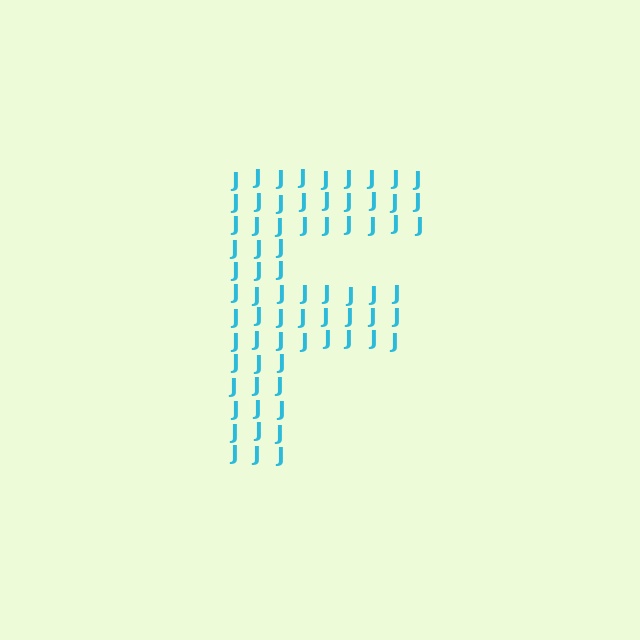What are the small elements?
The small elements are letter J's.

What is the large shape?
The large shape is the letter F.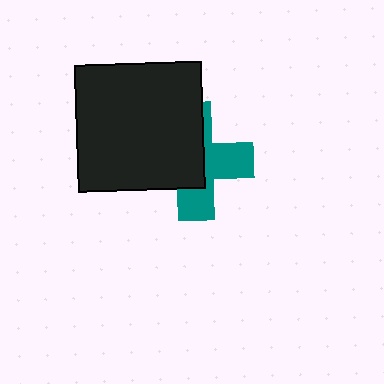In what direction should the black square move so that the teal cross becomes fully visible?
The black square should move left. That is the shortest direction to clear the overlap and leave the teal cross fully visible.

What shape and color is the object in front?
The object in front is a black square.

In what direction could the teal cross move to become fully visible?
The teal cross could move right. That would shift it out from behind the black square entirely.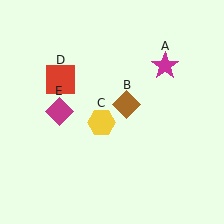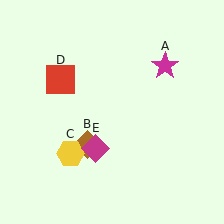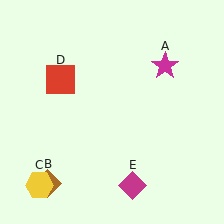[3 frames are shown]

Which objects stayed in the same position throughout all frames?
Magenta star (object A) and red square (object D) remained stationary.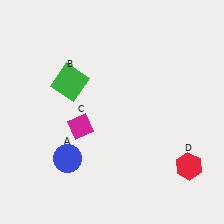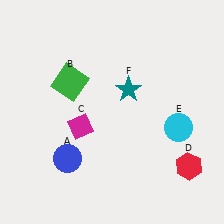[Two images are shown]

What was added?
A cyan circle (E), a teal star (F) were added in Image 2.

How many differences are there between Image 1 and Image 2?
There are 2 differences between the two images.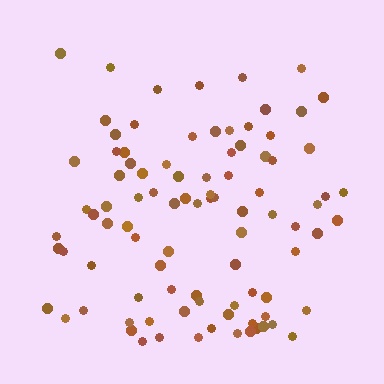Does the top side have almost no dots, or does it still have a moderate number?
Still a moderate number, just noticeably fewer than the bottom.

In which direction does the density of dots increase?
From top to bottom, with the bottom side densest.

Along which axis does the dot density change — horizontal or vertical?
Vertical.